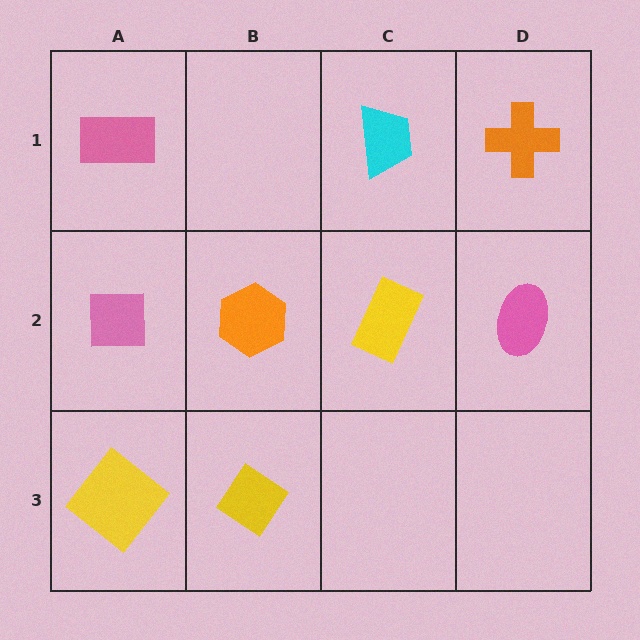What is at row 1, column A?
A pink rectangle.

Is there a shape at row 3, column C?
No, that cell is empty.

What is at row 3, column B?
A yellow diamond.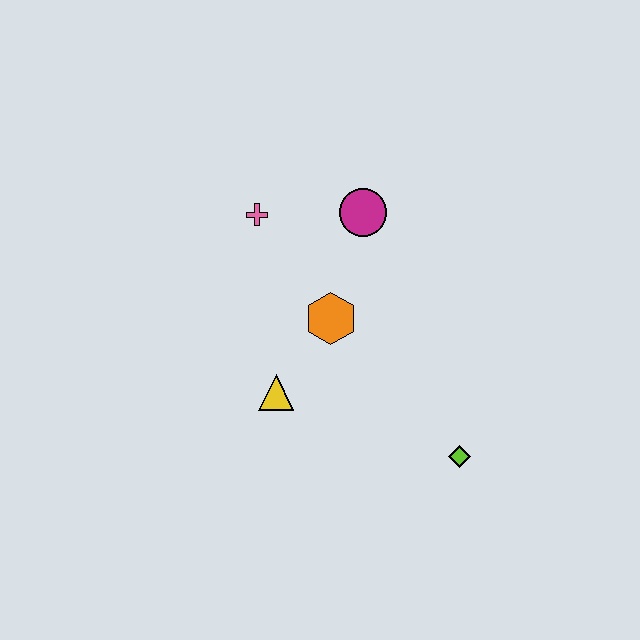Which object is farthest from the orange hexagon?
The lime diamond is farthest from the orange hexagon.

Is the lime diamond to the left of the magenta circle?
No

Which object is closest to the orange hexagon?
The yellow triangle is closest to the orange hexagon.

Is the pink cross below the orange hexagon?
No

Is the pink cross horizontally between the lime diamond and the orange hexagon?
No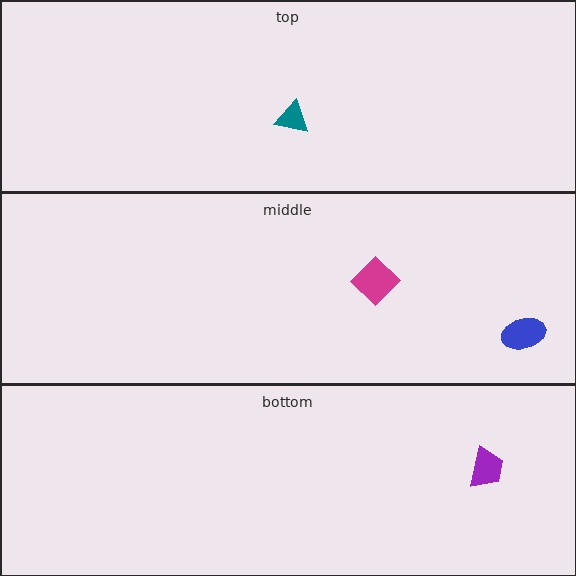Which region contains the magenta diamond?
The middle region.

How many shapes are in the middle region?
2.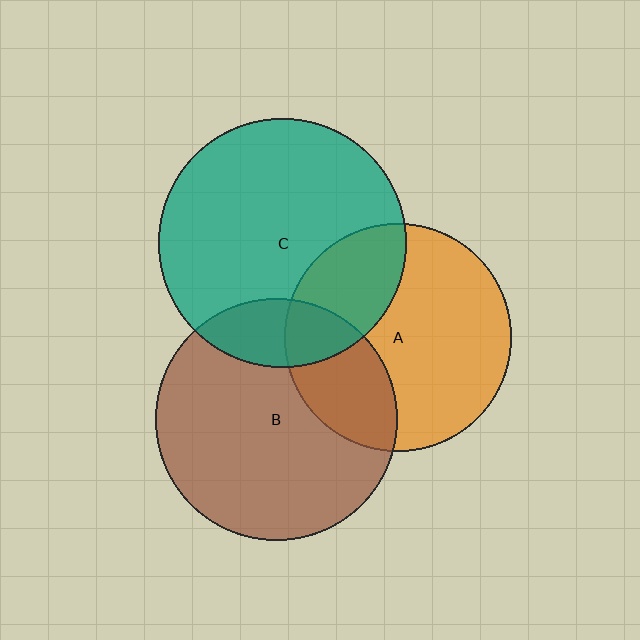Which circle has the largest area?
Circle C (teal).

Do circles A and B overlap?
Yes.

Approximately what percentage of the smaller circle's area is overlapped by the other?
Approximately 30%.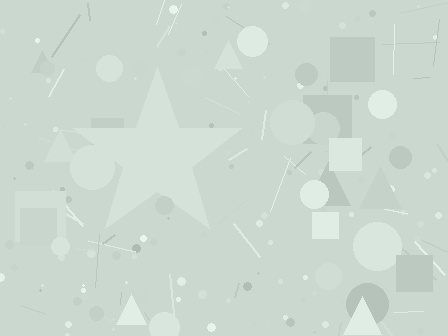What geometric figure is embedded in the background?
A star is embedded in the background.